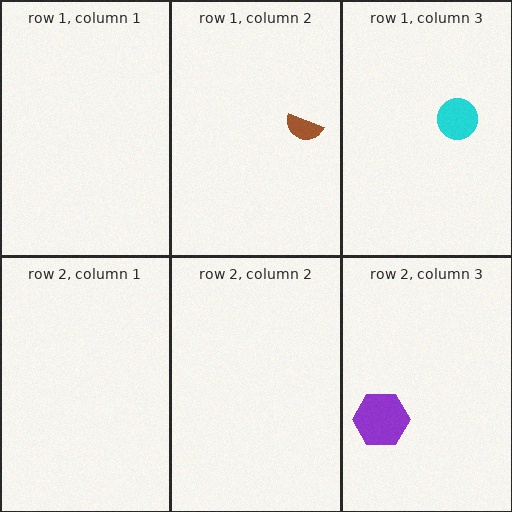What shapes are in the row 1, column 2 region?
The brown semicircle.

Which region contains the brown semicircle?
The row 1, column 2 region.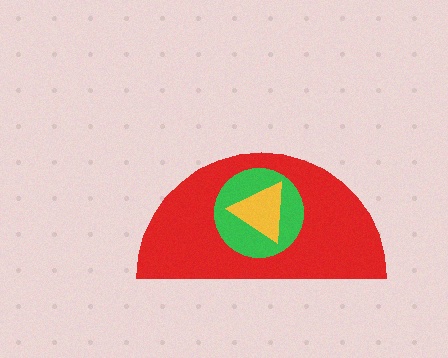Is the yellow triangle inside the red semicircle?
Yes.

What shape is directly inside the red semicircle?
The green circle.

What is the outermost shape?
The red semicircle.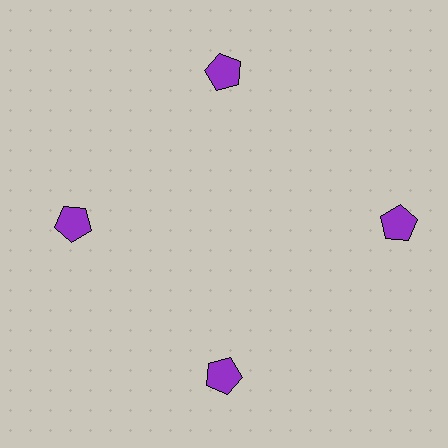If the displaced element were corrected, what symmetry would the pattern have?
It would have 4-fold rotational symmetry — the pattern would map onto itself every 90 degrees.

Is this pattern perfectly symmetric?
No. The 4 purple pentagons are arranged in a ring, but one element near the 3 o'clock position is pushed outward from the center, breaking the 4-fold rotational symmetry.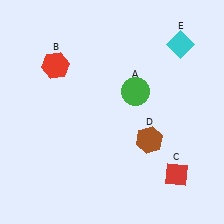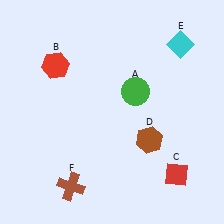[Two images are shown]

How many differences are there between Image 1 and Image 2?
There is 1 difference between the two images.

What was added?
A brown cross (F) was added in Image 2.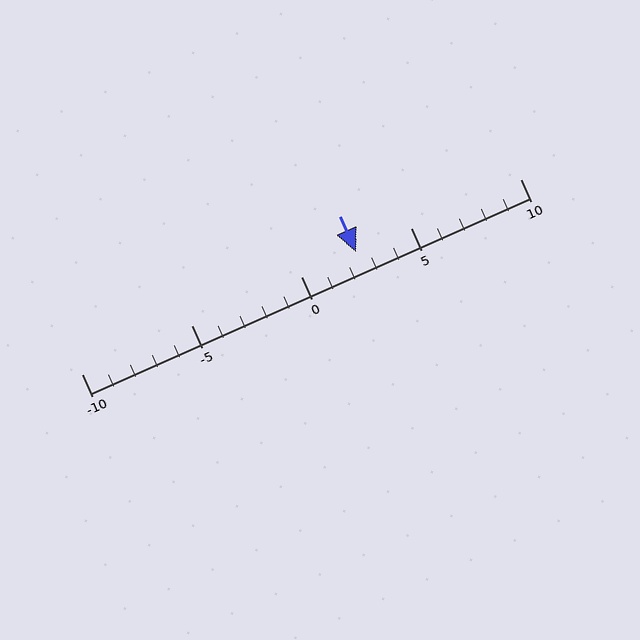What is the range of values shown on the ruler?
The ruler shows values from -10 to 10.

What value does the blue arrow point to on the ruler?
The blue arrow points to approximately 2.